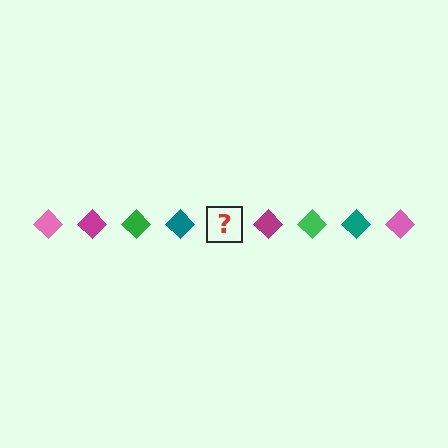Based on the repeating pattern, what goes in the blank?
The blank should be a pink diamond.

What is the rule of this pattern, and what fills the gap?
The rule is that the pattern cycles through pink, magenta, green, teal diamonds. The gap should be filled with a pink diamond.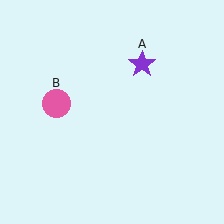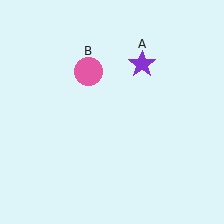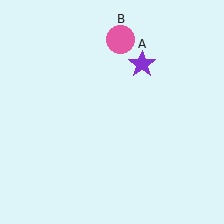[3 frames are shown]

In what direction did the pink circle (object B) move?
The pink circle (object B) moved up and to the right.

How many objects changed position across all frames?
1 object changed position: pink circle (object B).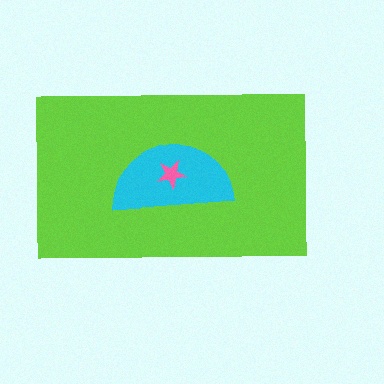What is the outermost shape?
The lime rectangle.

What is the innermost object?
The pink star.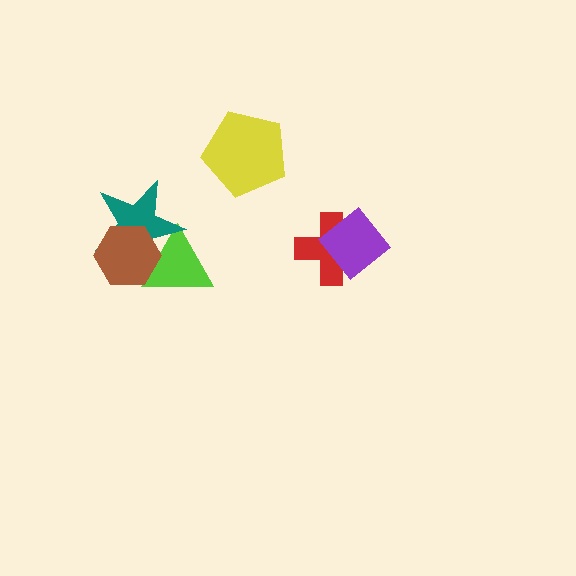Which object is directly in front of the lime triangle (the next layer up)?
The teal star is directly in front of the lime triangle.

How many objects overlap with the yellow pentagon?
0 objects overlap with the yellow pentagon.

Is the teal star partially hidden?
Yes, it is partially covered by another shape.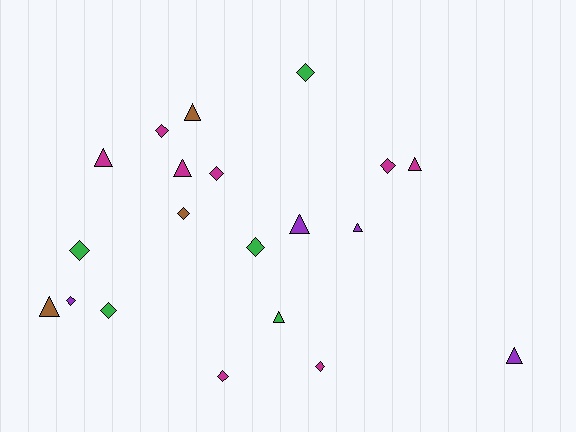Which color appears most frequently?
Magenta, with 8 objects.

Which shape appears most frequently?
Diamond, with 11 objects.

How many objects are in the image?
There are 20 objects.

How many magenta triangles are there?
There are 3 magenta triangles.